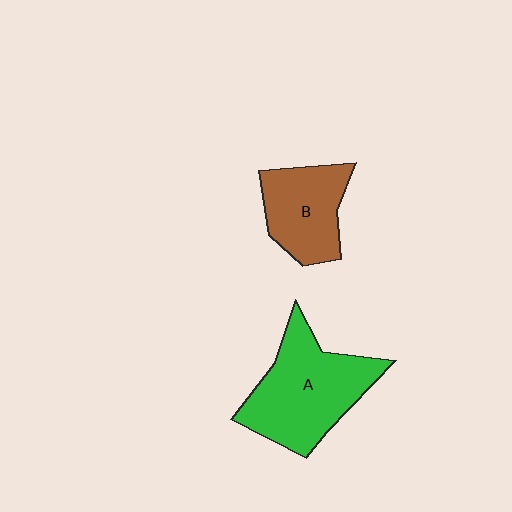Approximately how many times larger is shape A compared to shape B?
Approximately 1.5 times.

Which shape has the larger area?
Shape A (green).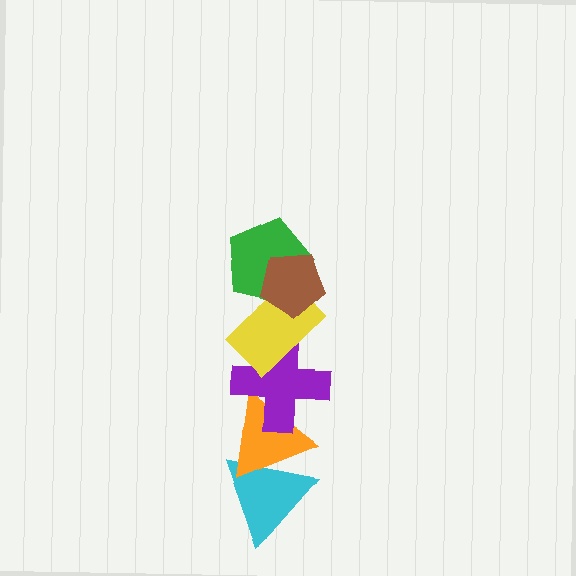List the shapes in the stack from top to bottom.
From top to bottom: the brown pentagon, the green pentagon, the yellow rectangle, the purple cross, the orange triangle, the cyan triangle.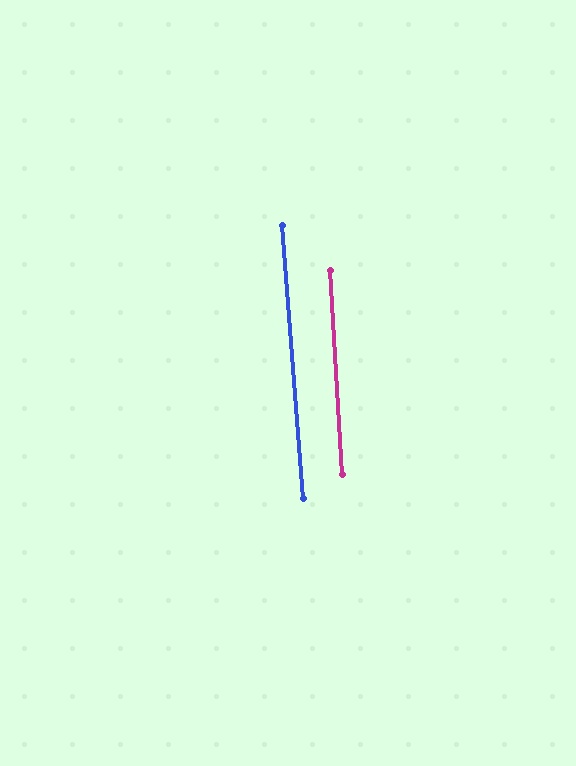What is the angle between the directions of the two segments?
Approximately 1 degree.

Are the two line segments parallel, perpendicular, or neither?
Parallel — their directions differ by only 1.0°.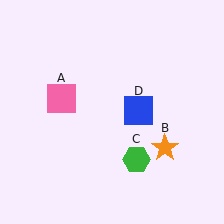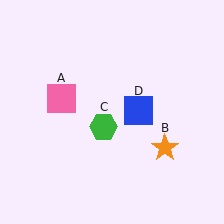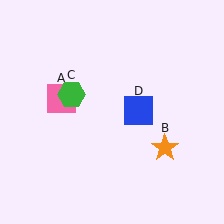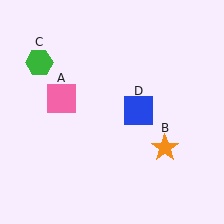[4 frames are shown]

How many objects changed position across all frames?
1 object changed position: green hexagon (object C).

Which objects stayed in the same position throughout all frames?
Pink square (object A) and orange star (object B) and blue square (object D) remained stationary.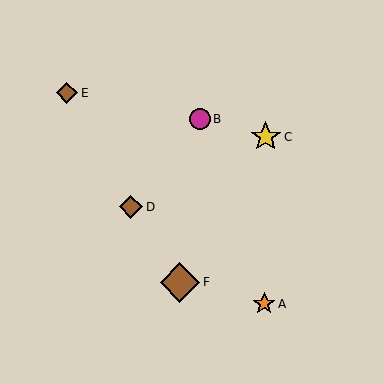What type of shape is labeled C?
Shape C is a yellow star.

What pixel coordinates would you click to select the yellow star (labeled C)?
Click at (266, 137) to select the yellow star C.